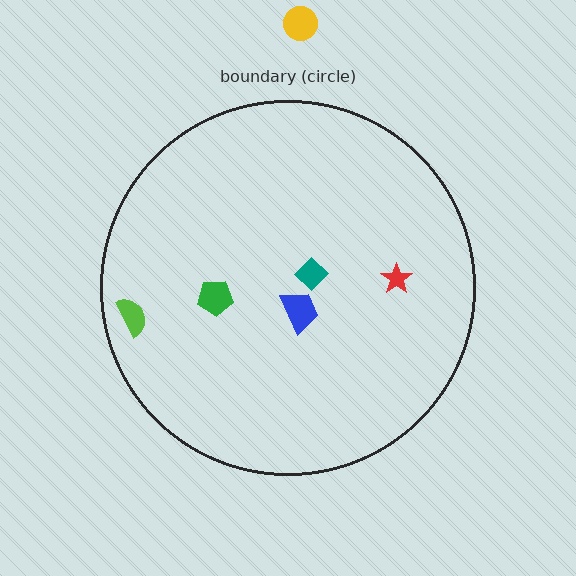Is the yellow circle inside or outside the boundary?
Outside.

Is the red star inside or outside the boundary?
Inside.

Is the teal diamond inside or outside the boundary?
Inside.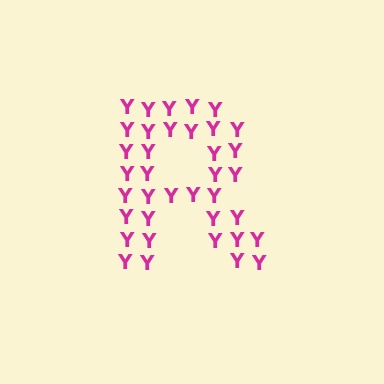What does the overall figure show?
The overall figure shows the letter R.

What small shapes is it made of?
It is made of small letter Y's.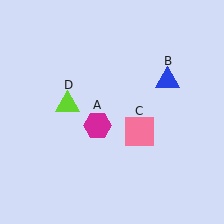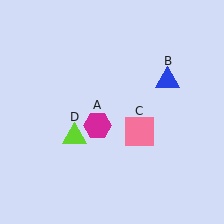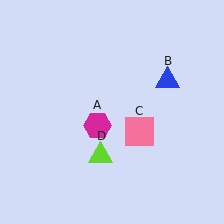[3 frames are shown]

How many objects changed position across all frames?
1 object changed position: lime triangle (object D).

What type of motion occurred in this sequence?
The lime triangle (object D) rotated counterclockwise around the center of the scene.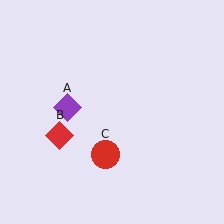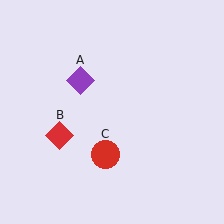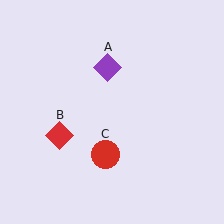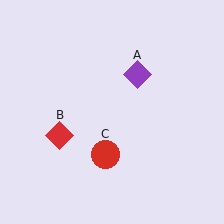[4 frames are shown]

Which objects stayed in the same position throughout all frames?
Red diamond (object B) and red circle (object C) remained stationary.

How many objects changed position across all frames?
1 object changed position: purple diamond (object A).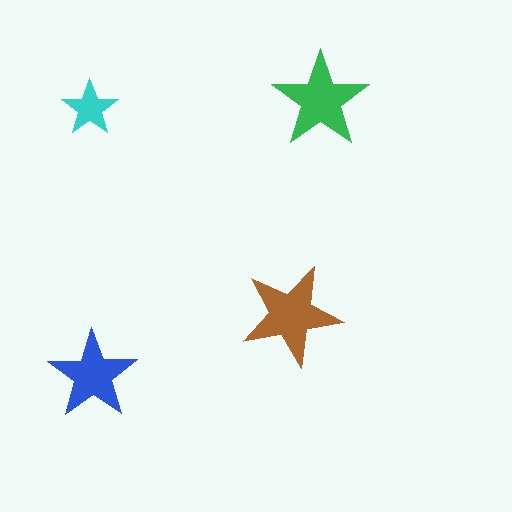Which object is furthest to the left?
The cyan star is leftmost.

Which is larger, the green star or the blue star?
The green one.